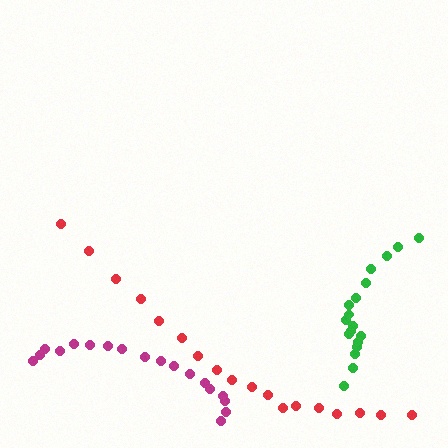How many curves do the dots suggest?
There are 3 distinct paths.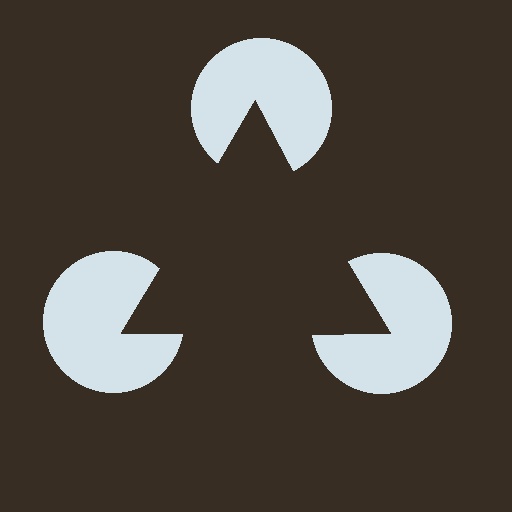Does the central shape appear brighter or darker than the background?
It typically appears slightly darker than the background, even though no actual brightness change is drawn.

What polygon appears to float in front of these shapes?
An illusory triangle — its edges are inferred from the aligned wedge cuts in the pac-man discs, not physically drawn.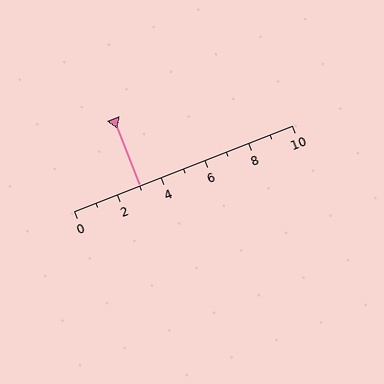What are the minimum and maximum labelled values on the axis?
The axis runs from 0 to 10.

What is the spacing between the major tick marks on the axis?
The major ticks are spaced 2 apart.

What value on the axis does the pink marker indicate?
The marker indicates approximately 3.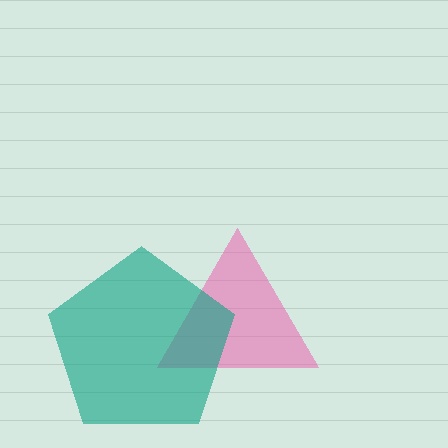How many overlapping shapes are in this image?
There are 2 overlapping shapes in the image.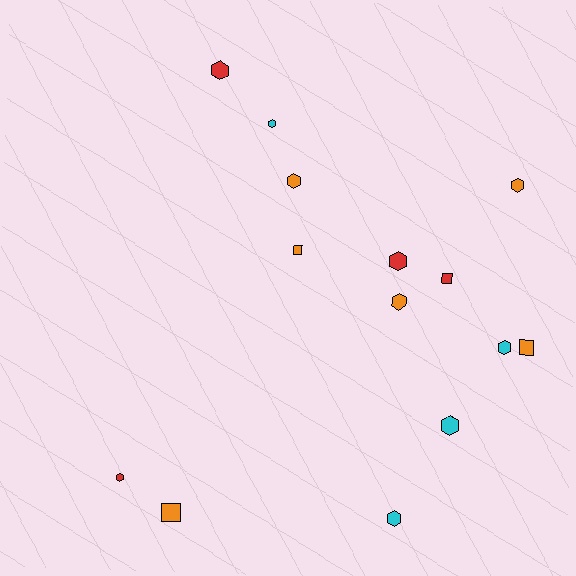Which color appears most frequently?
Orange, with 6 objects.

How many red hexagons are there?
There are 3 red hexagons.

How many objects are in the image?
There are 14 objects.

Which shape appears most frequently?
Hexagon, with 10 objects.